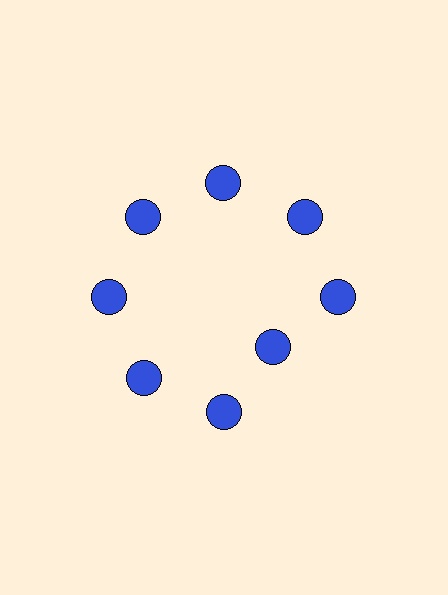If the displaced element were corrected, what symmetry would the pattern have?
It would have 8-fold rotational symmetry — the pattern would map onto itself every 45 degrees.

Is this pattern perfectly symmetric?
No. The 8 blue circles are arranged in a ring, but one element near the 4 o'clock position is pulled inward toward the center, breaking the 8-fold rotational symmetry.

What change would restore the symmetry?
The symmetry would be restored by moving it outward, back onto the ring so that all 8 circles sit at equal angles and equal distance from the center.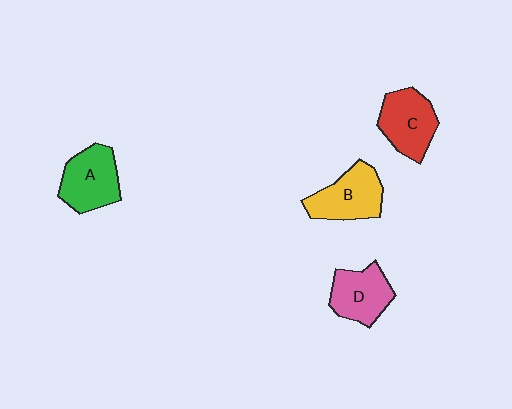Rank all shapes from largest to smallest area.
From largest to smallest: A (green), B (yellow), C (red), D (pink).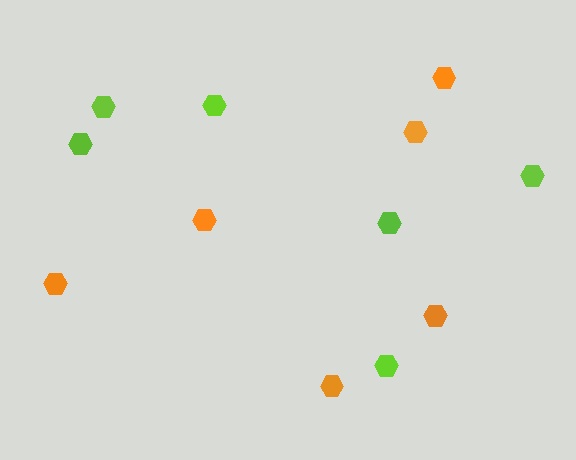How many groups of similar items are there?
There are 2 groups: one group of lime hexagons (6) and one group of orange hexagons (6).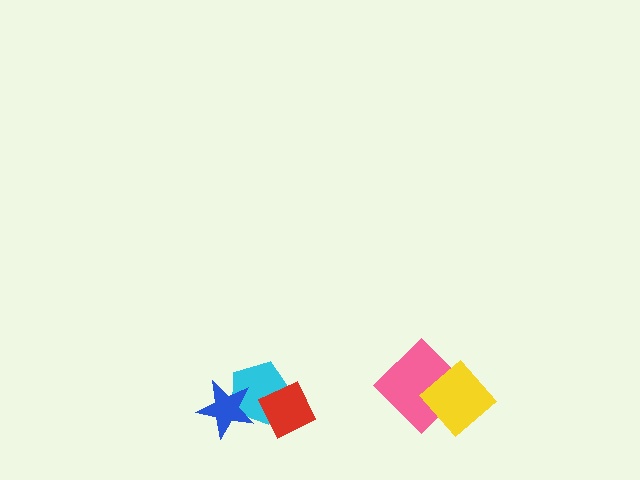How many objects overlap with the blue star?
1 object overlaps with the blue star.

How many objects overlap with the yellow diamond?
1 object overlaps with the yellow diamond.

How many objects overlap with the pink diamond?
1 object overlaps with the pink diamond.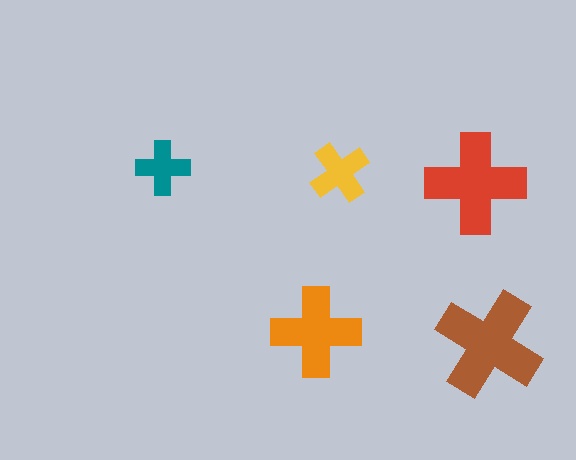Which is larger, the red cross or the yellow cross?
The red one.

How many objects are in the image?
There are 5 objects in the image.